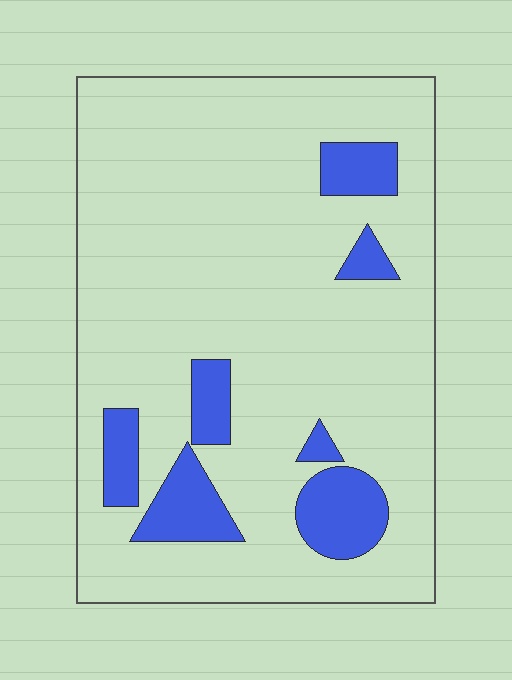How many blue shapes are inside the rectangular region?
7.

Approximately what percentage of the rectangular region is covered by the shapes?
Approximately 15%.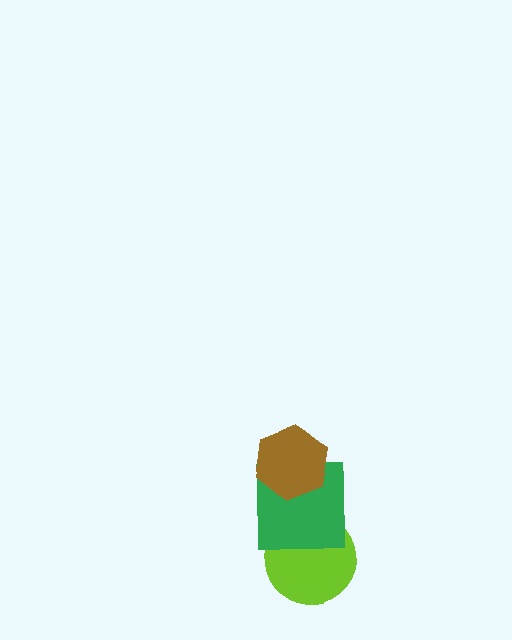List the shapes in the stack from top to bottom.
From top to bottom: the brown hexagon, the green square, the lime circle.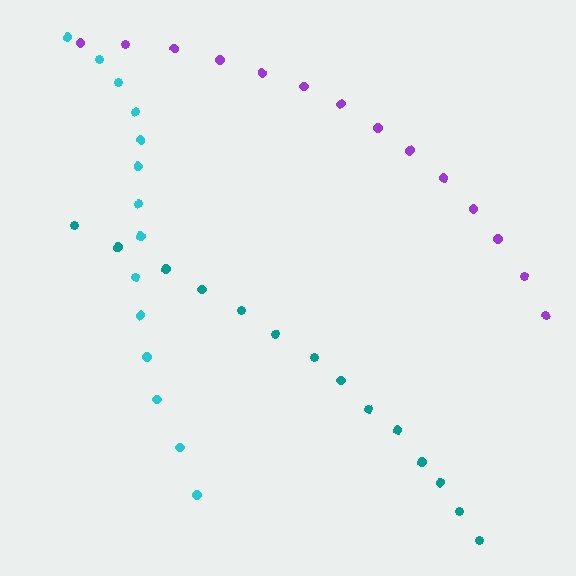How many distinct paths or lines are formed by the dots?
There are 3 distinct paths.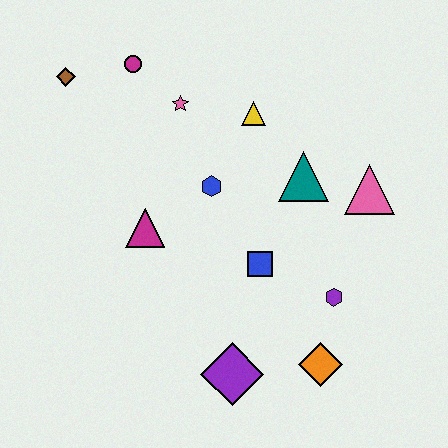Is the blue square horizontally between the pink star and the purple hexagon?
Yes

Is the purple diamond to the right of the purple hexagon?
No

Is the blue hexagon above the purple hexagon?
Yes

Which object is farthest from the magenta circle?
The orange diamond is farthest from the magenta circle.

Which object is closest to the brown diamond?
The magenta circle is closest to the brown diamond.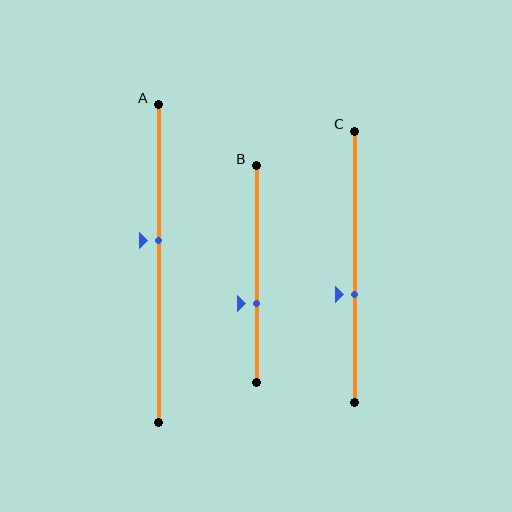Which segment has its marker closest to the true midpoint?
Segment A has its marker closest to the true midpoint.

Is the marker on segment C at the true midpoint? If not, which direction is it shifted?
No, the marker on segment C is shifted downward by about 10% of the segment length.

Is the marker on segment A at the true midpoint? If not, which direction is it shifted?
No, the marker on segment A is shifted upward by about 7% of the segment length.